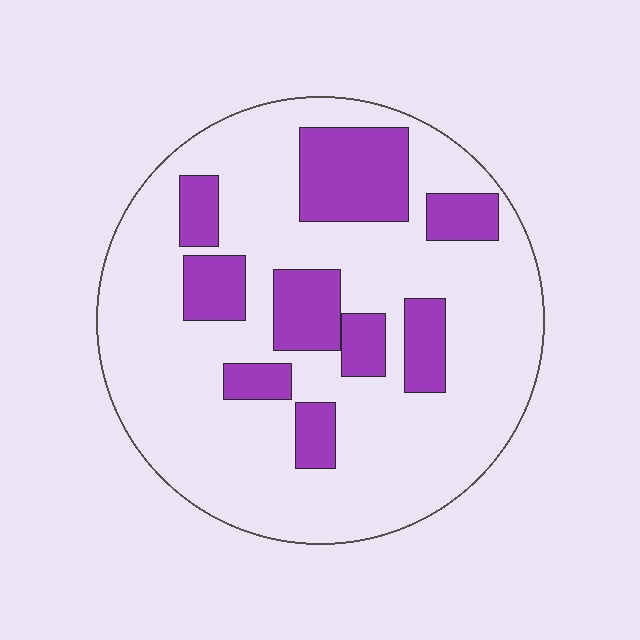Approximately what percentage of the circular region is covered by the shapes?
Approximately 25%.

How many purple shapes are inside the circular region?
9.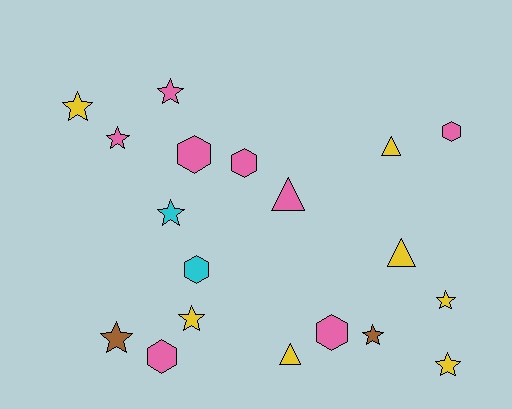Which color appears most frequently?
Pink, with 8 objects.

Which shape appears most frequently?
Star, with 9 objects.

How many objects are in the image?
There are 19 objects.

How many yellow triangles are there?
There are 3 yellow triangles.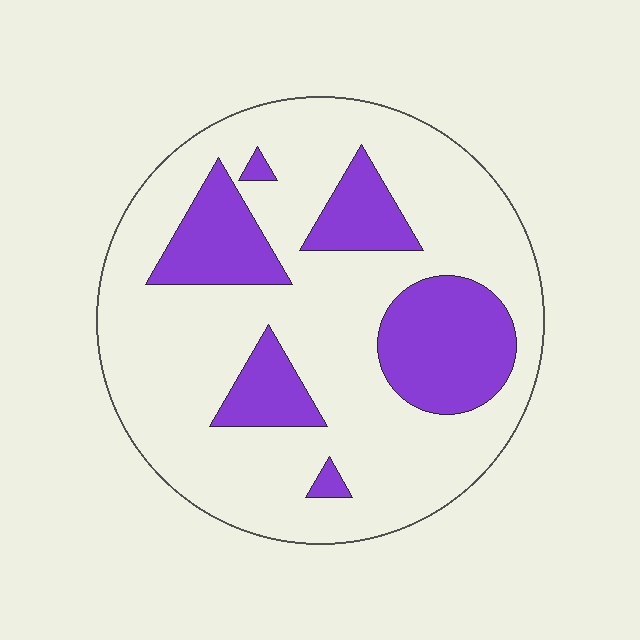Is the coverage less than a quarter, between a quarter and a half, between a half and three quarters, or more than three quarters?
Less than a quarter.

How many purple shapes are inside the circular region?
6.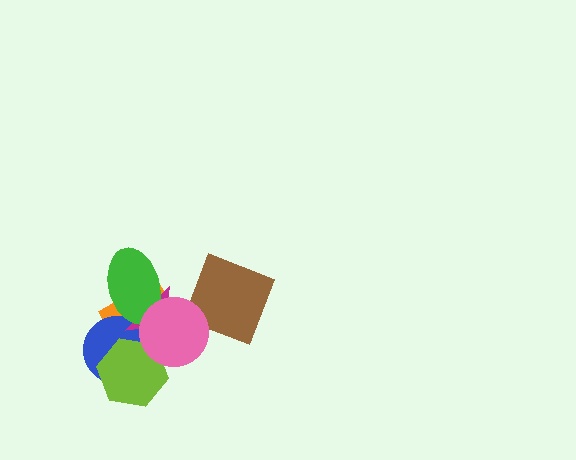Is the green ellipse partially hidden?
Yes, it is partially covered by another shape.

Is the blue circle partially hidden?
Yes, it is partially covered by another shape.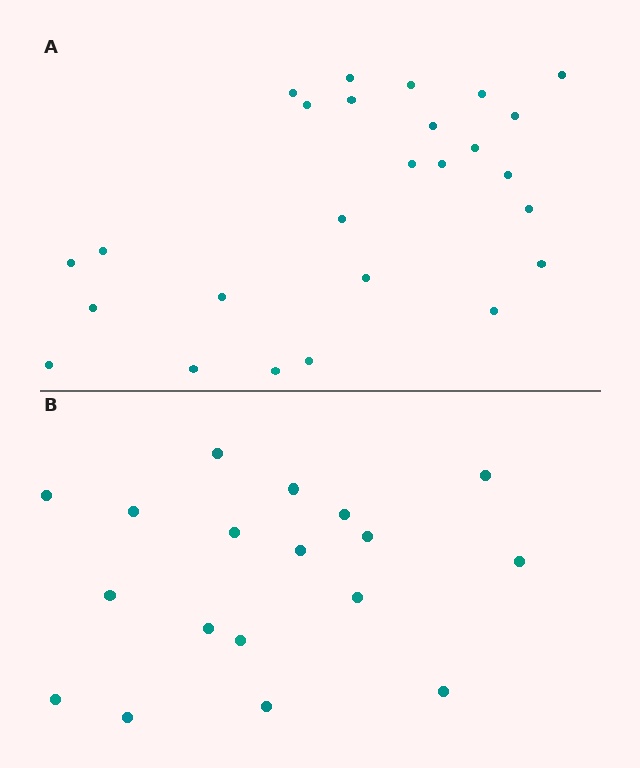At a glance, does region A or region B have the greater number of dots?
Region A (the top region) has more dots.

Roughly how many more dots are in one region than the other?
Region A has roughly 8 or so more dots than region B.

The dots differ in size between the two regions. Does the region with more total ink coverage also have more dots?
No. Region B has more total ink coverage because its dots are larger, but region A actually contains more individual dots. Total area can be misleading — the number of items is what matters here.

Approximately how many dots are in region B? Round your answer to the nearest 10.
About 20 dots. (The exact count is 18, which rounds to 20.)